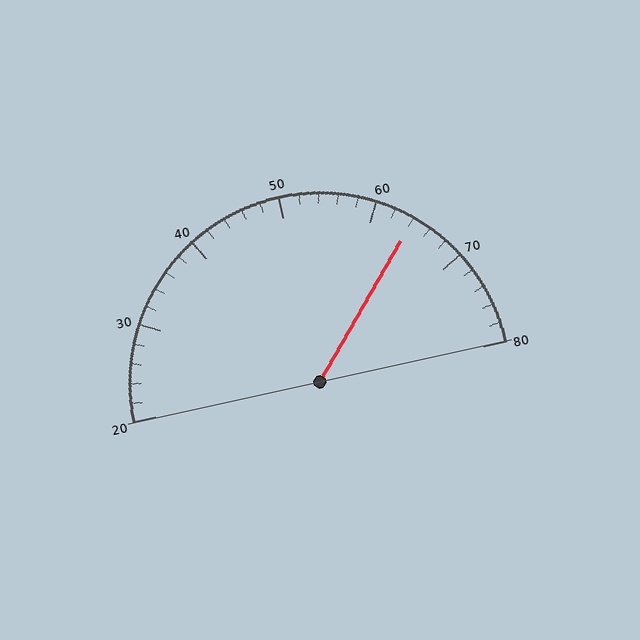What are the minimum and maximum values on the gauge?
The gauge ranges from 20 to 80.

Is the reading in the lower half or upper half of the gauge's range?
The reading is in the upper half of the range (20 to 80).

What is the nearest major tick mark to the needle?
The nearest major tick mark is 60.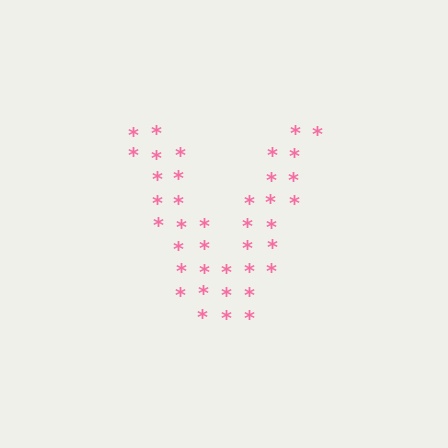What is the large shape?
The large shape is the letter V.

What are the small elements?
The small elements are asterisks.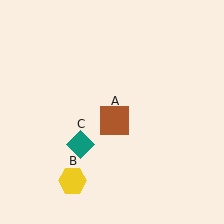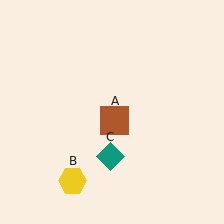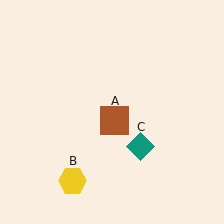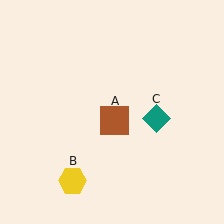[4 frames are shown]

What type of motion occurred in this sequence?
The teal diamond (object C) rotated counterclockwise around the center of the scene.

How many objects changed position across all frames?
1 object changed position: teal diamond (object C).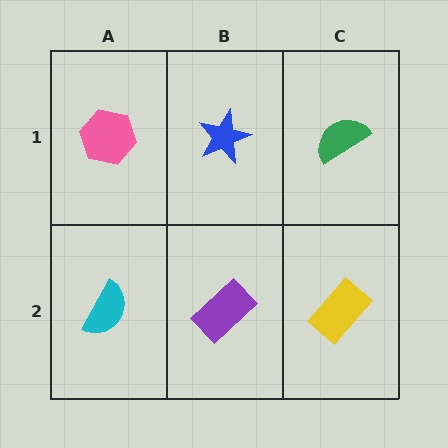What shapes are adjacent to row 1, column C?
A yellow rectangle (row 2, column C), a blue star (row 1, column B).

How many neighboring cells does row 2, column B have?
3.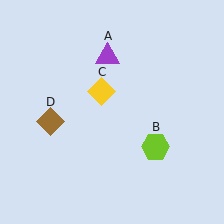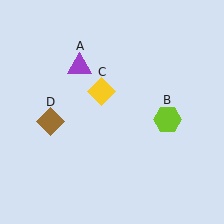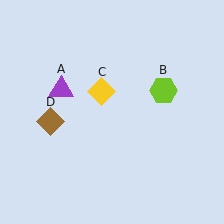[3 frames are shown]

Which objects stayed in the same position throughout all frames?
Yellow diamond (object C) and brown diamond (object D) remained stationary.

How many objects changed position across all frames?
2 objects changed position: purple triangle (object A), lime hexagon (object B).